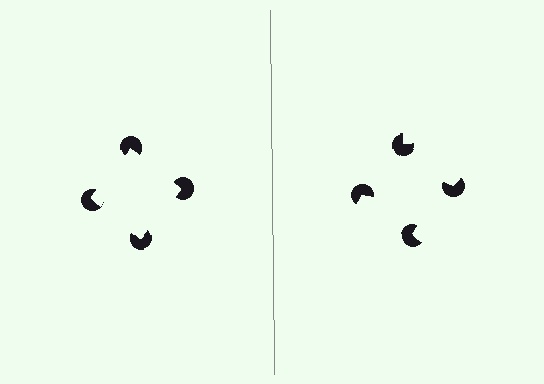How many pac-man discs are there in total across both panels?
8 — 4 on each side.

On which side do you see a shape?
An illusory square appears on the left side. On the right side the wedge cuts are rotated, so no coherent shape forms.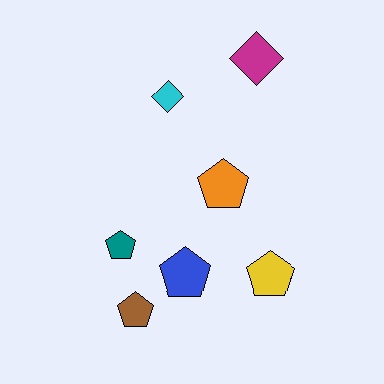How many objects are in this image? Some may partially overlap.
There are 7 objects.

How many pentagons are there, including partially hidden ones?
There are 5 pentagons.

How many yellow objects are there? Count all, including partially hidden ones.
There is 1 yellow object.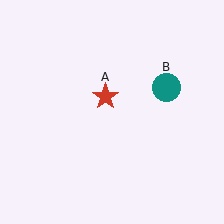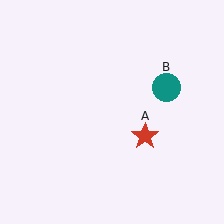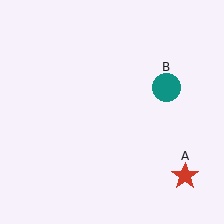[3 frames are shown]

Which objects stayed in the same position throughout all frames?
Teal circle (object B) remained stationary.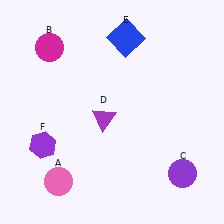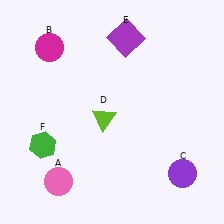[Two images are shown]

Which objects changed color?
D changed from purple to lime. E changed from blue to purple. F changed from purple to green.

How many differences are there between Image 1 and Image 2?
There are 3 differences between the two images.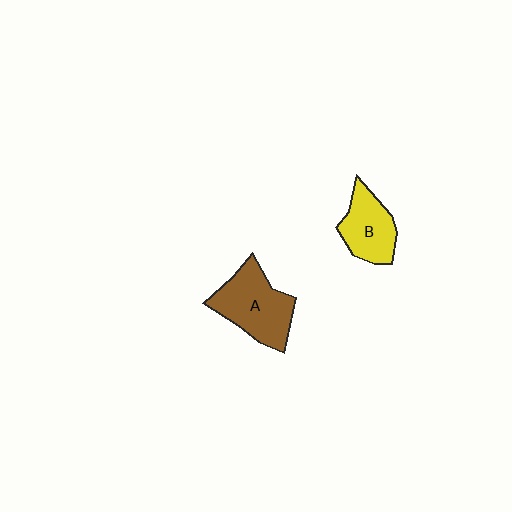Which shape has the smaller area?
Shape B (yellow).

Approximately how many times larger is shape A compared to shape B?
Approximately 1.4 times.